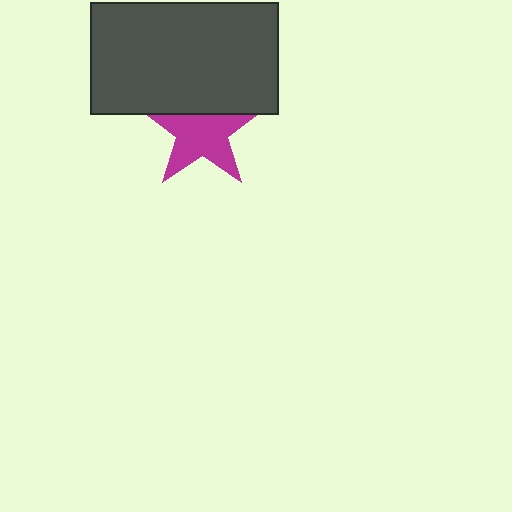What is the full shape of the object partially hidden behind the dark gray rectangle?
The partially hidden object is a magenta star.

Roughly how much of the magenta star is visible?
Most of it is visible (roughly 68%).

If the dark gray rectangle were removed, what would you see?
You would see the complete magenta star.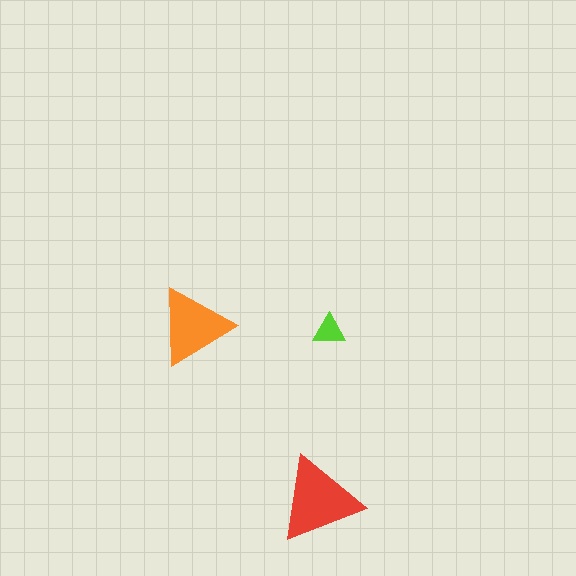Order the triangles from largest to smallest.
the red one, the orange one, the lime one.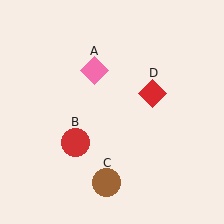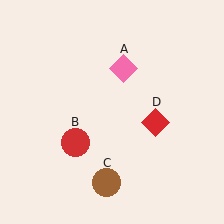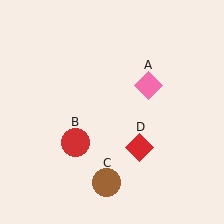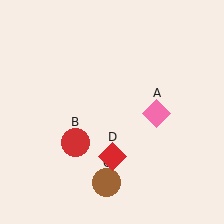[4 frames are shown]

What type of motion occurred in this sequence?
The pink diamond (object A), red diamond (object D) rotated clockwise around the center of the scene.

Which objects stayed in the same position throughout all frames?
Red circle (object B) and brown circle (object C) remained stationary.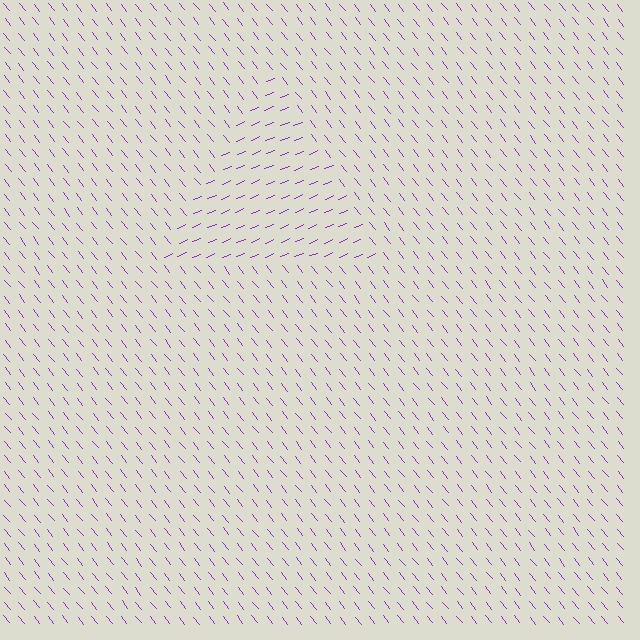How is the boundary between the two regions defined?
The boundary is defined purely by a change in line orientation (approximately 74 degrees difference). All lines are the same color and thickness.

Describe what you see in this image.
The image is filled with small purple line segments. A triangle region in the image has lines oriented differently from the surrounding lines, creating a visible texture boundary.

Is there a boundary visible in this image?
Yes, there is a texture boundary formed by a change in line orientation.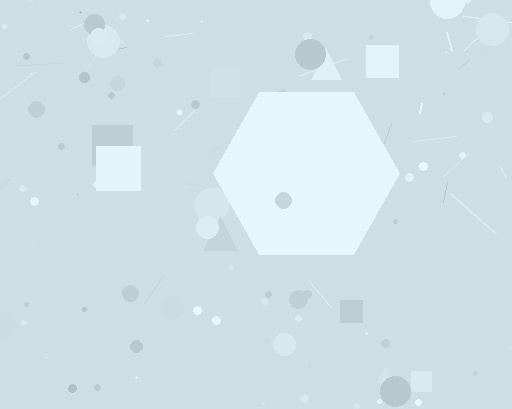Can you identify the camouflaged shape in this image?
The camouflaged shape is a hexagon.